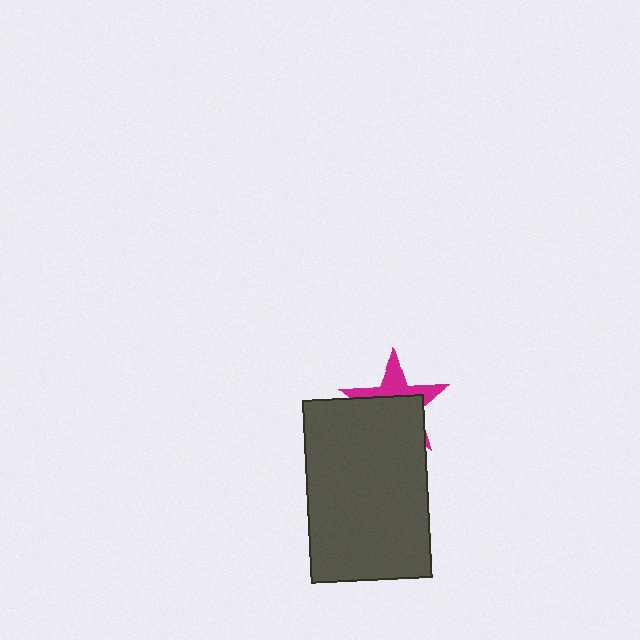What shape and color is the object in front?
The object in front is a dark gray rectangle.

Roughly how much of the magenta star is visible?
A small part of it is visible (roughly 41%).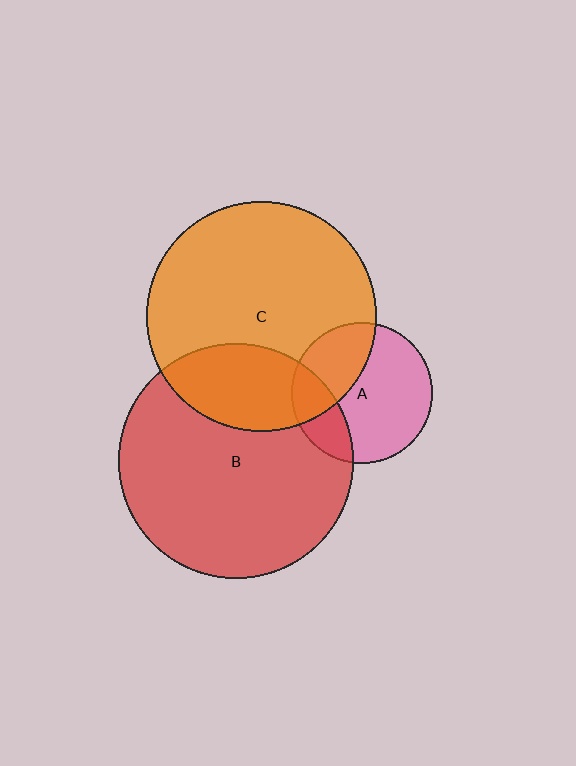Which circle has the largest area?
Circle B (red).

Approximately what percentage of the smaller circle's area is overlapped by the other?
Approximately 35%.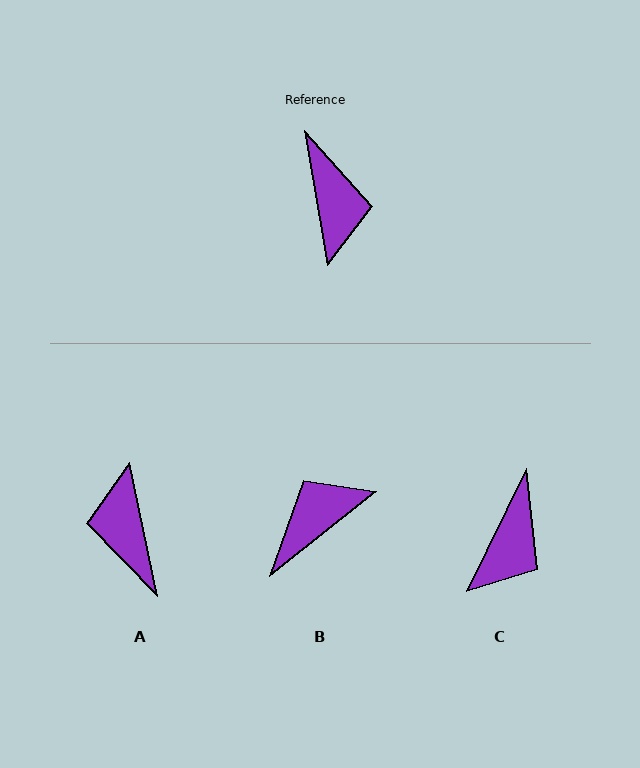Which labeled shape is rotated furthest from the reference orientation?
A, about 178 degrees away.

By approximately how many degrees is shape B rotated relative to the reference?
Approximately 119 degrees counter-clockwise.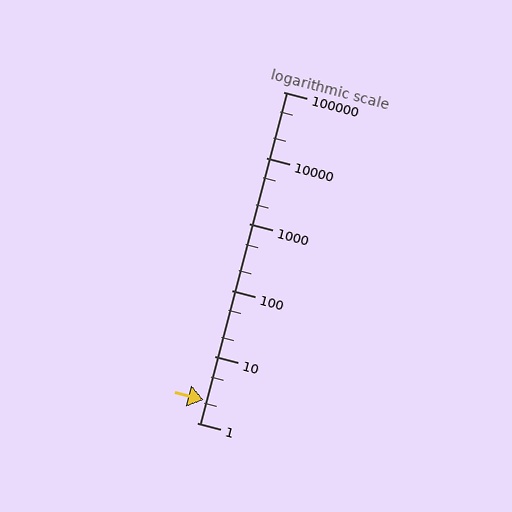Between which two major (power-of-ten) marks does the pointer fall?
The pointer is between 1 and 10.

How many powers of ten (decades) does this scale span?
The scale spans 5 decades, from 1 to 100000.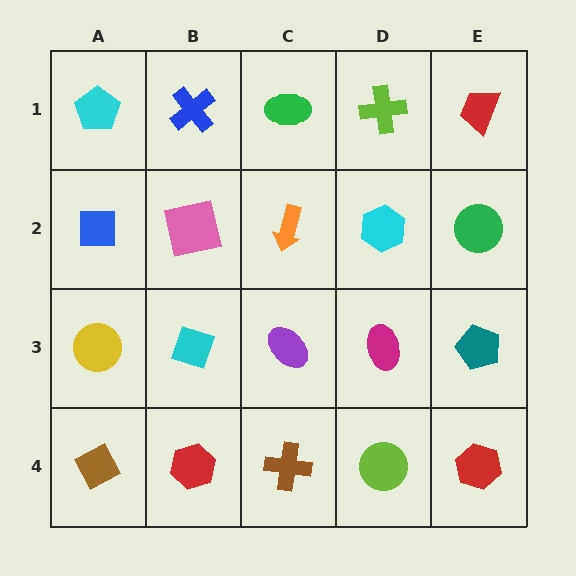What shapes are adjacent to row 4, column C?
A purple ellipse (row 3, column C), a red hexagon (row 4, column B), a lime circle (row 4, column D).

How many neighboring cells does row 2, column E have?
3.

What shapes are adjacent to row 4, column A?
A yellow circle (row 3, column A), a red hexagon (row 4, column B).